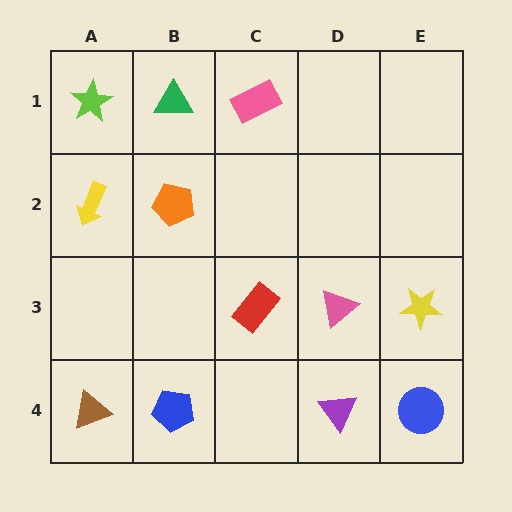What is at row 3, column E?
A yellow star.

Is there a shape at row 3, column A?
No, that cell is empty.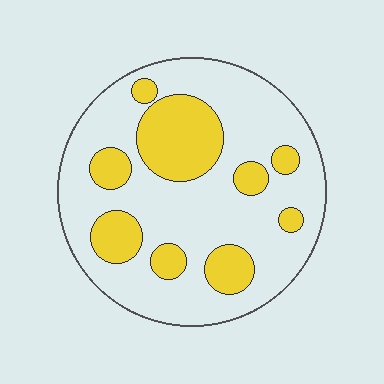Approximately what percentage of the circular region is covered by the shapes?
Approximately 25%.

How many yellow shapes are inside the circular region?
9.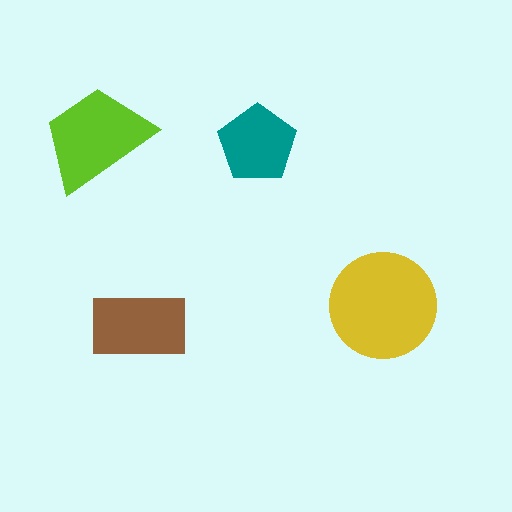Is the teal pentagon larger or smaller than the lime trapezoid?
Smaller.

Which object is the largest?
The yellow circle.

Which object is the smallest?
The teal pentagon.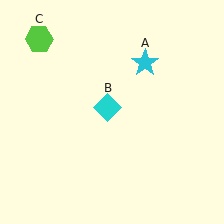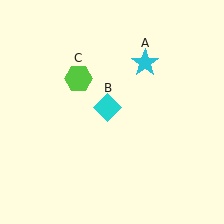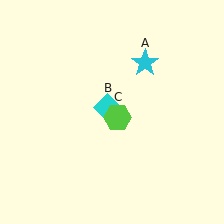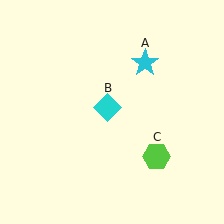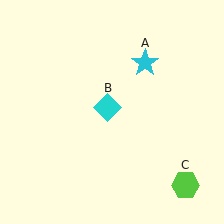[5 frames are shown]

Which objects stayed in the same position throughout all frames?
Cyan star (object A) and cyan diamond (object B) remained stationary.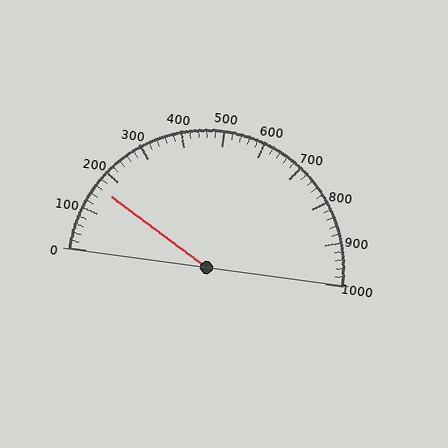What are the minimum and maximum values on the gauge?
The gauge ranges from 0 to 1000.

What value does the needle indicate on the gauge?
The needle indicates approximately 160.